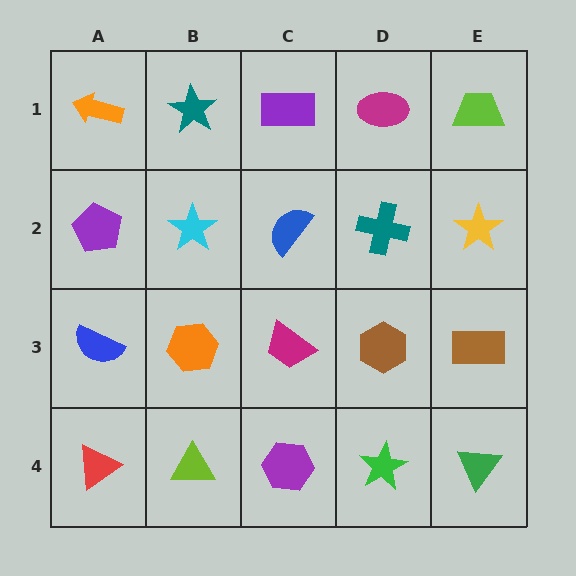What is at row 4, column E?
A green triangle.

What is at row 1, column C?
A purple rectangle.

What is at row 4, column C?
A purple hexagon.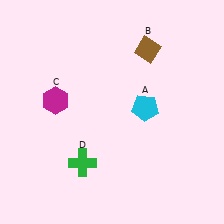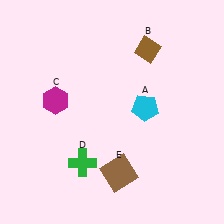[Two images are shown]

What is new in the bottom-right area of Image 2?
A brown square (E) was added in the bottom-right area of Image 2.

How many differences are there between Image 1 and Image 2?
There is 1 difference between the two images.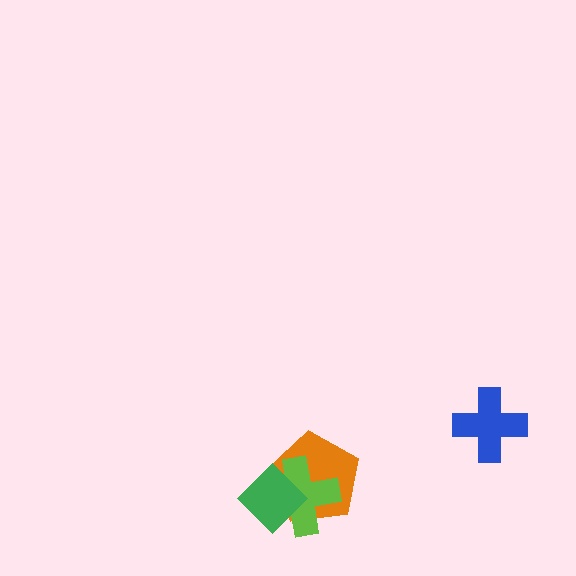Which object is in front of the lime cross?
The green diamond is in front of the lime cross.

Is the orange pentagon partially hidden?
Yes, it is partially covered by another shape.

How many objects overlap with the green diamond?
2 objects overlap with the green diamond.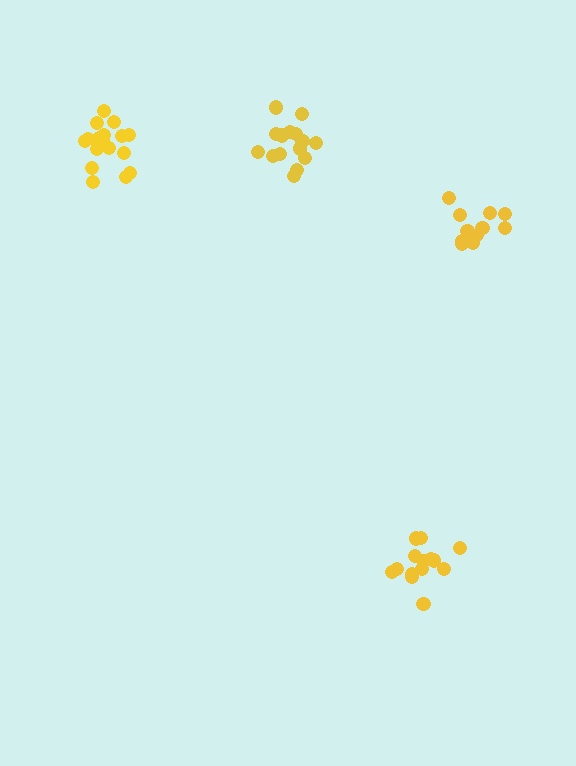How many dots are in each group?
Group 1: 15 dots, Group 2: 17 dots, Group 3: 14 dots, Group 4: 12 dots (58 total).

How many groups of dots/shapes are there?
There are 4 groups.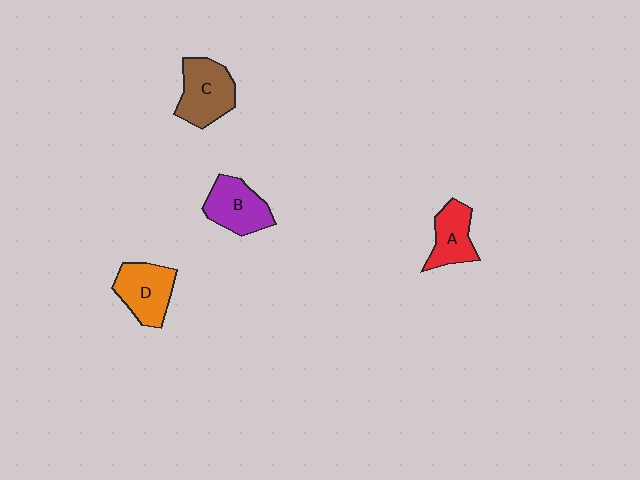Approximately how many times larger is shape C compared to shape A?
Approximately 1.3 times.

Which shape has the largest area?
Shape C (brown).